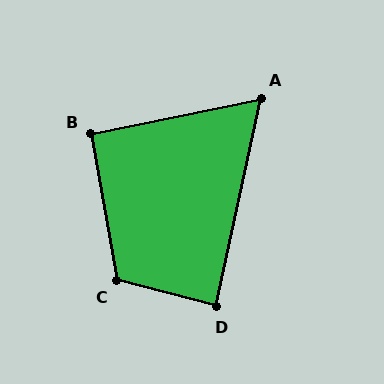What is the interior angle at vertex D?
Approximately 88 degrees (approximately right).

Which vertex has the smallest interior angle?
A, at approximately 66 degrees.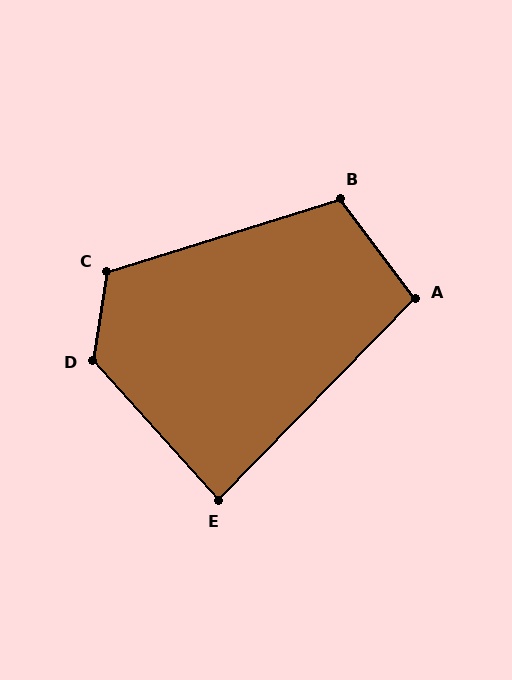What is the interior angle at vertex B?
Approximately 110 degrees (obtuse).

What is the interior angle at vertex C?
Approximately 116 degrees (obtuse).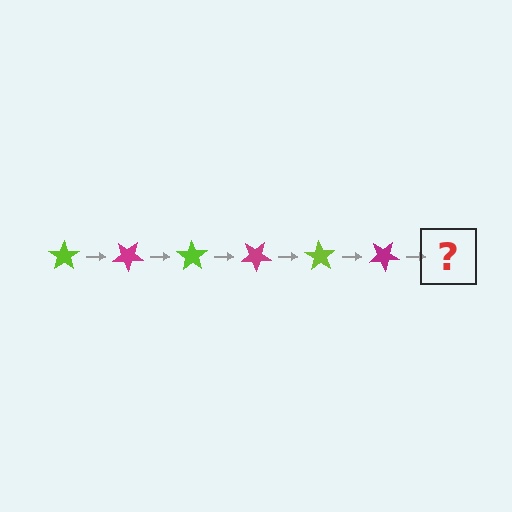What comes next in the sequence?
The next element should be a lime star, rotated 210 degrees from the start.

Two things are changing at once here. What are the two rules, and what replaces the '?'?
The two rules are that it rotates 35 degrees each step and the color cycles through lime and magenta. The '?' should be a lime star, rotated 210 degrees from the start.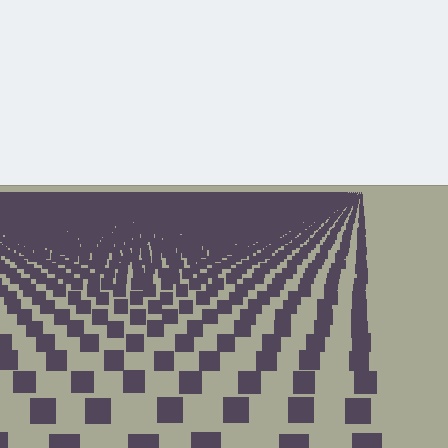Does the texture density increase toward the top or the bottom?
Density increases toward the top.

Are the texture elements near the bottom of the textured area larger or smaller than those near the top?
Larger. Near the bottom, elements are closer to the viewer and appear at a bigger on-screen size.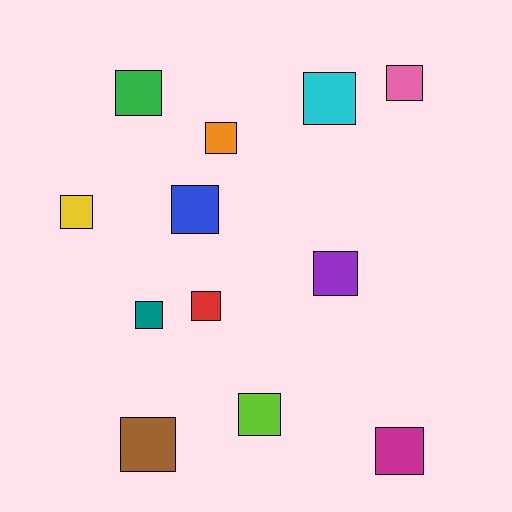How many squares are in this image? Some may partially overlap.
There are 12 squares.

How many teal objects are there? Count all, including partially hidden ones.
There is 1 teal object.